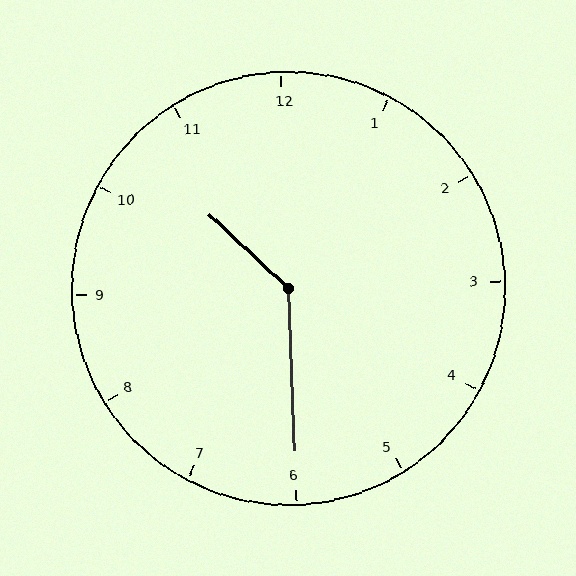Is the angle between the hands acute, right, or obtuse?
It is obtuse.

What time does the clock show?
10:30.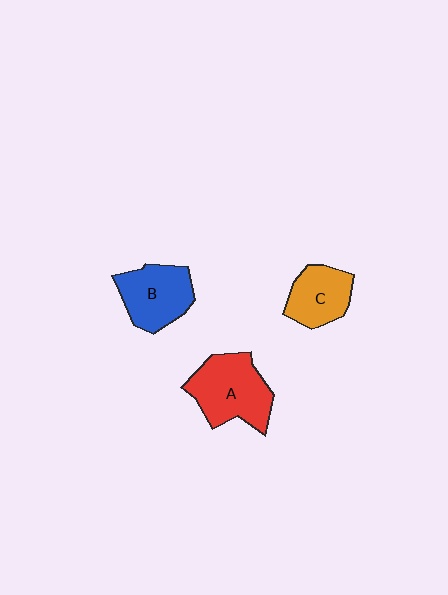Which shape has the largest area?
Shape A (red).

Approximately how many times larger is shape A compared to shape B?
Approximately 1.2 times.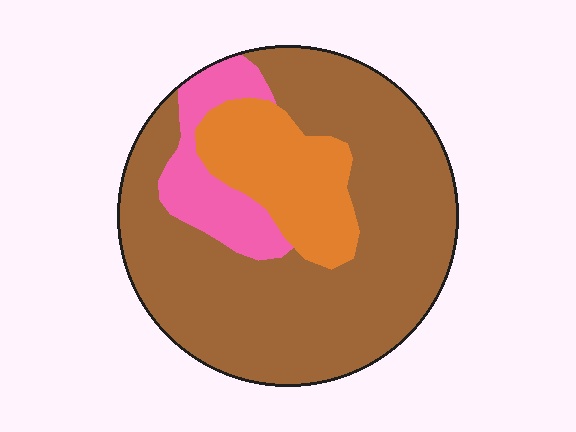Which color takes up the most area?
Brown, at roughly 70%.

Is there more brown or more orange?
Brown.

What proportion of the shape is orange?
Orange takes up less than a quarter of the shape.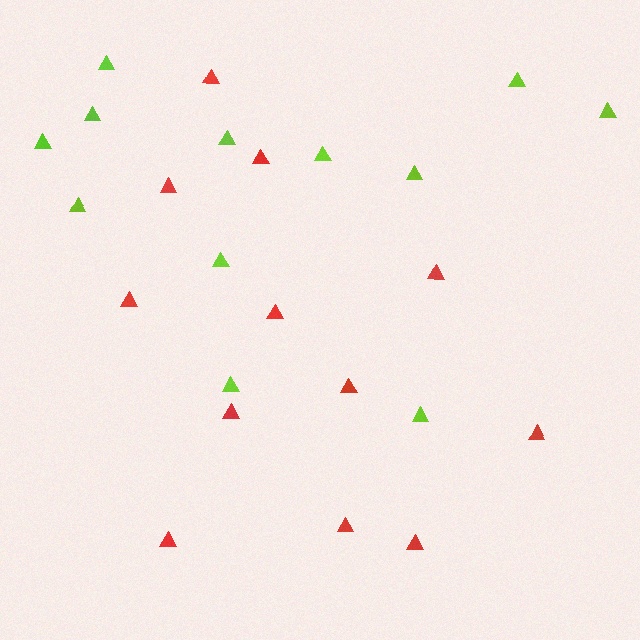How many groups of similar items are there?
There are 2 groups: one group of red triangles (12) and one group of lime triangles (12).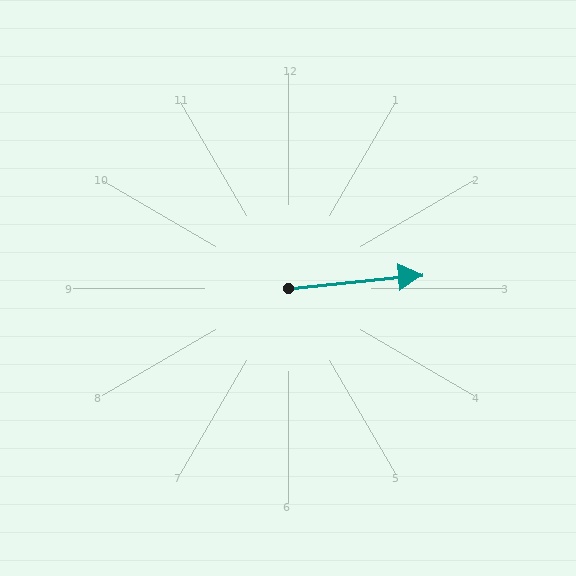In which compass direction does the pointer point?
East.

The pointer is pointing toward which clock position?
Roughly 3 o'clock.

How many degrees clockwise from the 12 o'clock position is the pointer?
Approximately 84 degrees.